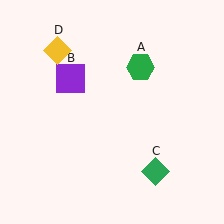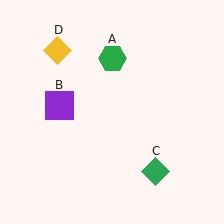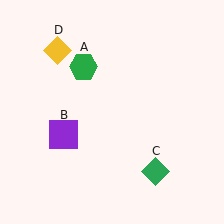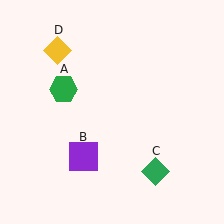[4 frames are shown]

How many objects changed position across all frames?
2 objects changed position: green hexagon (object A), purple square (object B).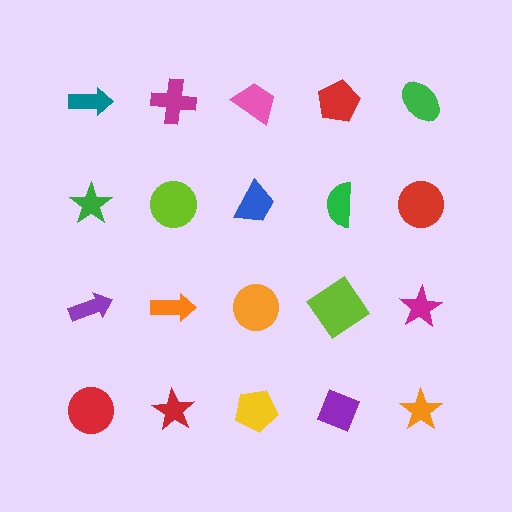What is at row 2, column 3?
A blue trapezoid.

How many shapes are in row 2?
5 shapes.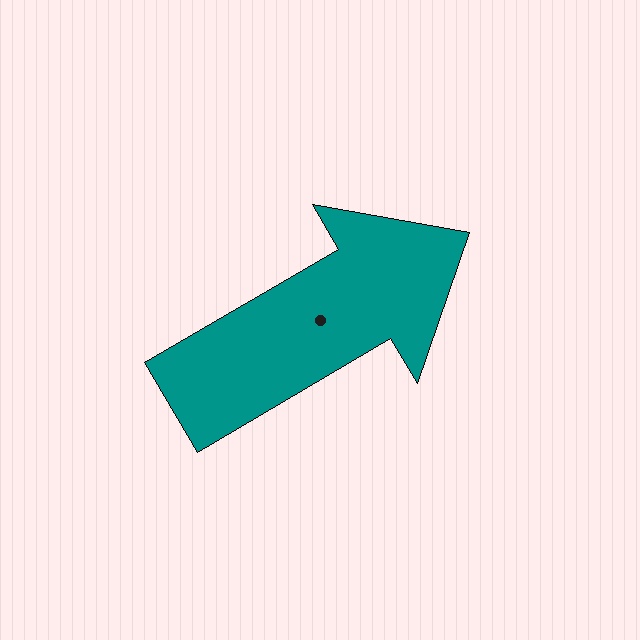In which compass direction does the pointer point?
Northeast.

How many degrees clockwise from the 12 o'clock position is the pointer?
Approximately 60 degrees.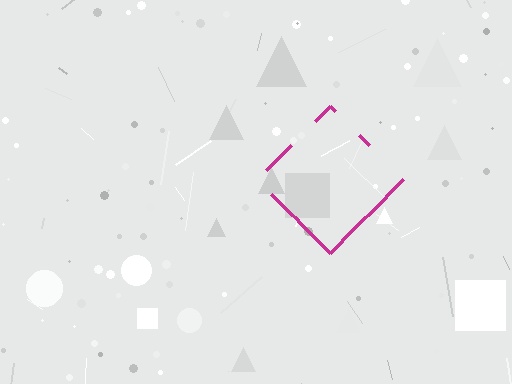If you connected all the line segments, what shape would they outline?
They would outline a diamond.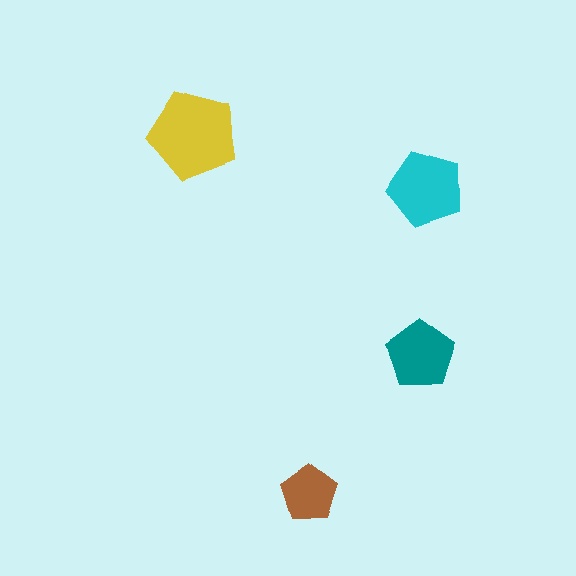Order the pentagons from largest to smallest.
the yellow one, the cyan one, the teal one, the brown one.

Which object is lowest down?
The brown pentagon is bottommost.